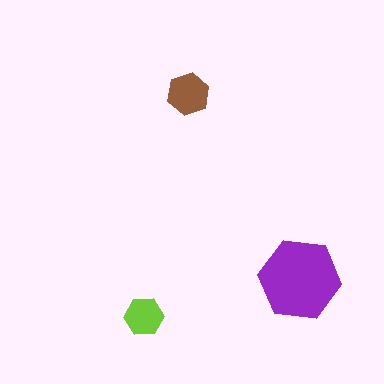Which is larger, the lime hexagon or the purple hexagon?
The purple one.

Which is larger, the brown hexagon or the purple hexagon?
The purple one.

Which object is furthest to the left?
The lime hexagon is leftmost.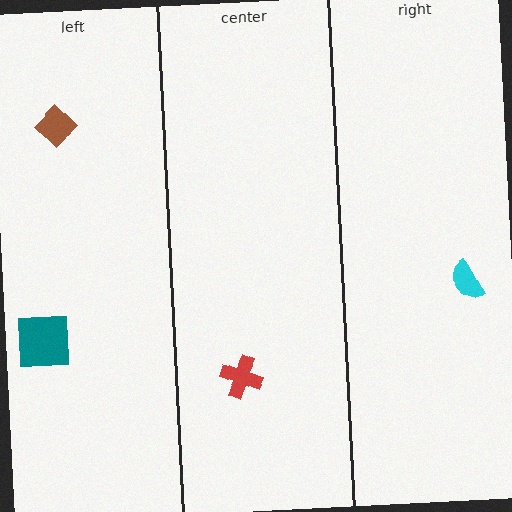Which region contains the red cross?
The center region.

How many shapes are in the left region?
2.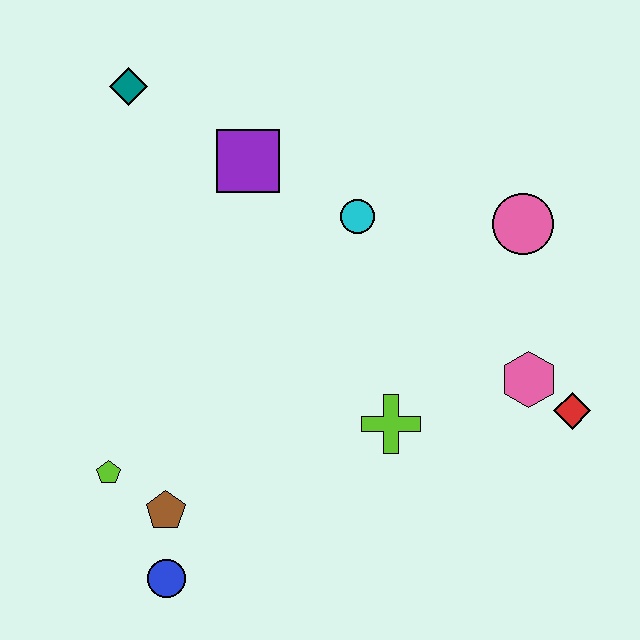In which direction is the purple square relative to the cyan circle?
The purple square is to the left of the cyan circle.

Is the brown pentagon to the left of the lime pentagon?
No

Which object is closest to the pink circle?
The pink hexagon is closest to the pink circle.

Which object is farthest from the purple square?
The blue circle is farthest from the purple square.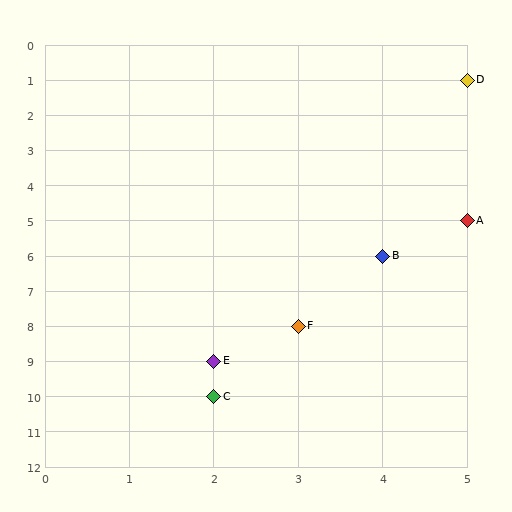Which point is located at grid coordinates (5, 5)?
Point A is at (5, 5).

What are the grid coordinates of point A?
Point A is at grid coordinates (5, 5).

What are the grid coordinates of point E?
Point E is at grid coordinates (2, 9).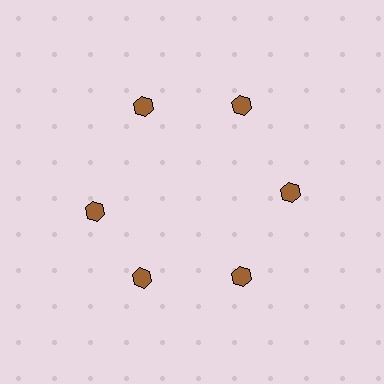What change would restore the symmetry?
The symmetry would be restored by rotating it back into even spacing with its neighbors so that all 6 hexagons sit at equal angles and equal distance from the center.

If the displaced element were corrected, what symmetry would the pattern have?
It would have 6-fold rotational symmetry — the pattern would map onto itself every 60 degrees.